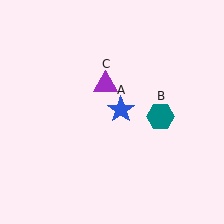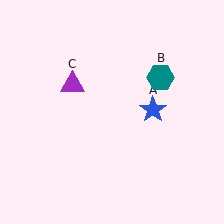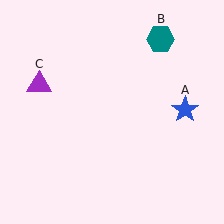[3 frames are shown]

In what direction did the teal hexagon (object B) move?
The teal hexagon (object B) moved up.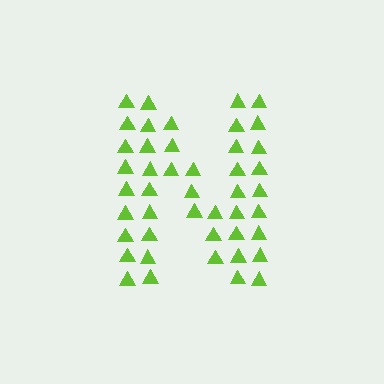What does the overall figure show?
The overall figure shows the letter N.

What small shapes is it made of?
It is made of small triangles.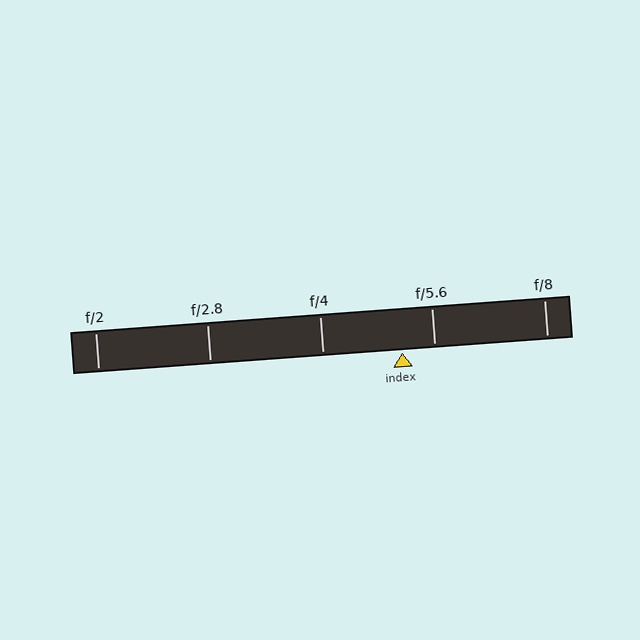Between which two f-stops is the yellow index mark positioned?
The index mark is between f/4 and f/5.6.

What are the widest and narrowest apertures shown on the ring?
The widest aperture shown is f/2 and the narrowest is f/8.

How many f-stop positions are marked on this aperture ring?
There are 5 f-stop positions marked.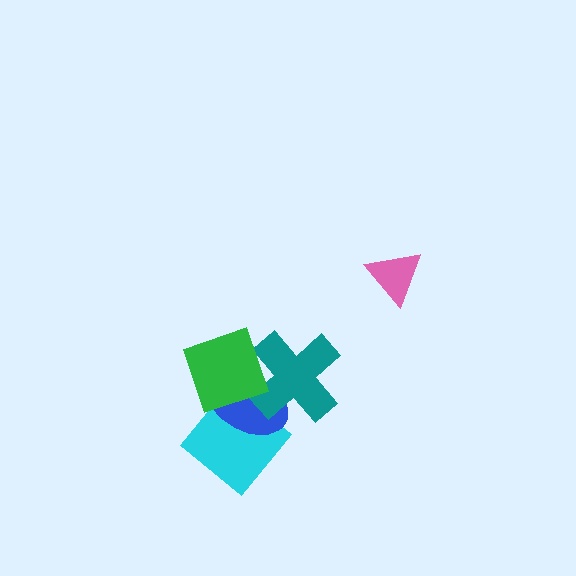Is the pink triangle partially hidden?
No, no other shape covers it.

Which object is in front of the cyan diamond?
The blue ellipse is in front of the cyan diamond.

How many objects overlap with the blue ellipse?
3 objects overlap with the blue ellipse.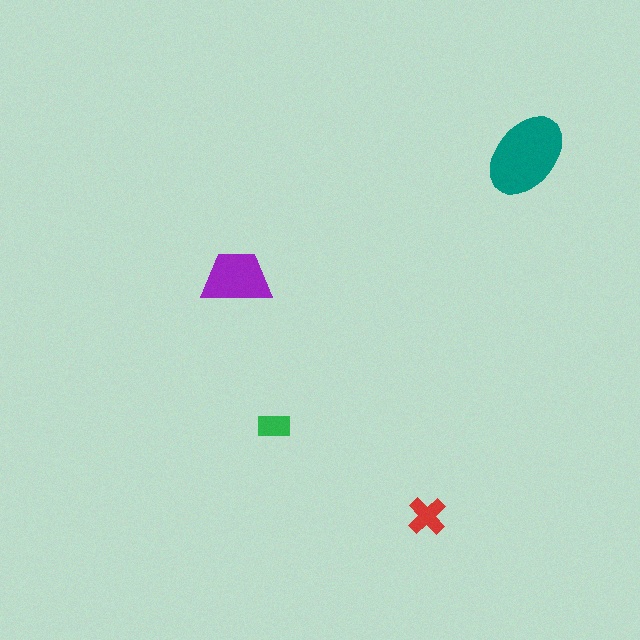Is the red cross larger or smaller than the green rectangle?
Larger.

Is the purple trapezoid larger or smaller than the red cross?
Larger.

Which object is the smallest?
The green rectangle.